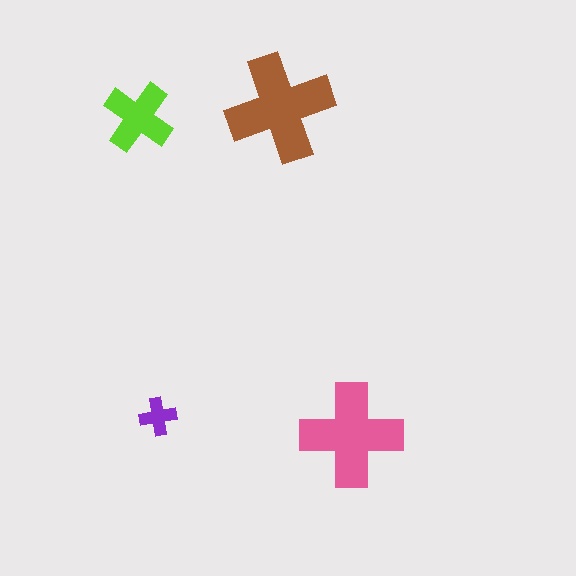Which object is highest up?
The brown cross is topmost.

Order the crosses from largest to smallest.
the brown one, the pink one, the lime one, the purple one.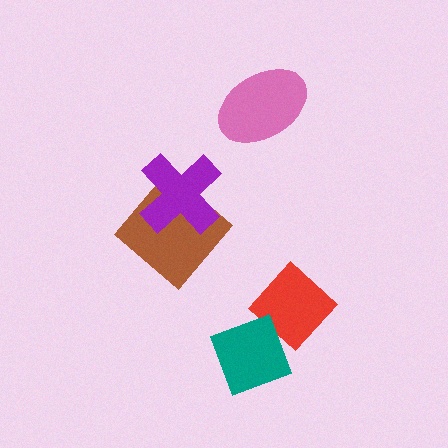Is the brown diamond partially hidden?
Yes, it is partially covered by another shape.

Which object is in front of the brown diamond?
The purple cross is in front of the brown diamond.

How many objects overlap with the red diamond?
1 object overlaps with the red diamond.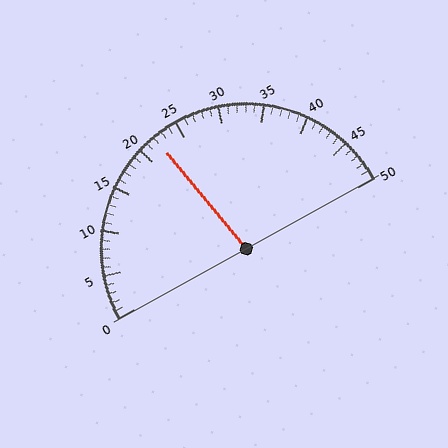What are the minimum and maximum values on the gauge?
The gauge ranges from 0 to 50.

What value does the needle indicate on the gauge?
The needle indicates approximately 22.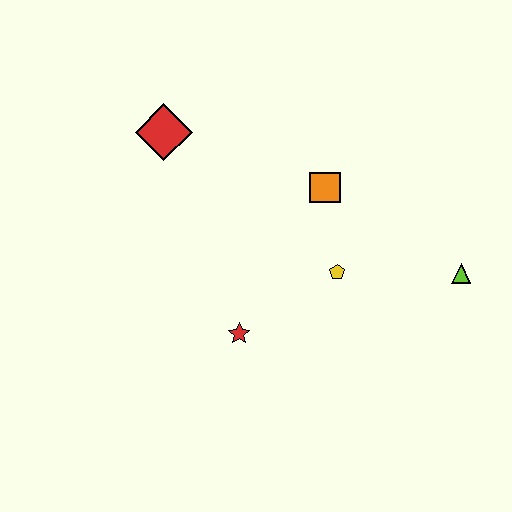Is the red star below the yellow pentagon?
Yes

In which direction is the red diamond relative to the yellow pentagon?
The red diamond is to the left of the yellow pentagon.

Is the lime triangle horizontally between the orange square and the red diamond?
No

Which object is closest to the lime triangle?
The yellow pentagon is closest to the lime triangle.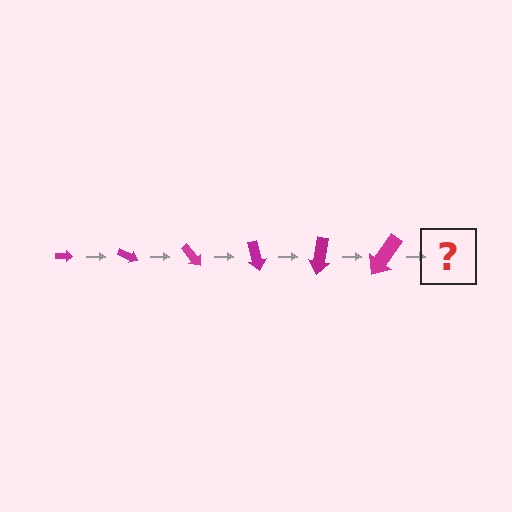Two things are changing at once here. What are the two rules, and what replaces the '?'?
The two rules are that the arrow grows larger each step and it rotates 25 degrees each step. The '?' should be an arrow, larger than the previous one and rotated 150 degrees from the start.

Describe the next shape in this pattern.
It should be an arrow, larger than the previous one and rotated 150 degrees from the start.